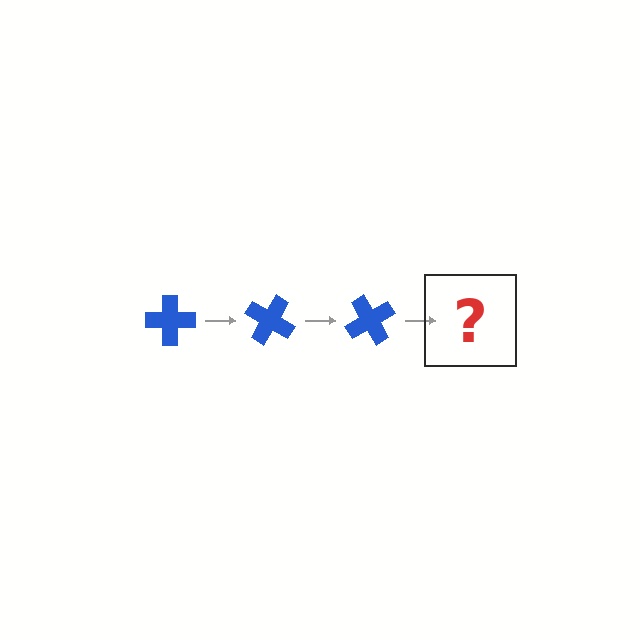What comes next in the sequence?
The next element should be a blue cross rotated 90 degrees.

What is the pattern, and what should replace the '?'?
The pattern is that the cross rotates 30 degrees each step. The '?' should be a blue cross rotated 90 degrees.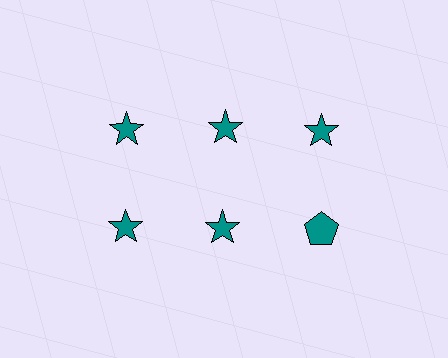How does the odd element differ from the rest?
It has a different shape: pentagon instead of star.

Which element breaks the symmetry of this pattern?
The teal pentagon in the second row, center column breaks the symmetry. All other shapes are teal stars.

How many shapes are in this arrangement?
There are 6 shapes arranged in a grid pattern.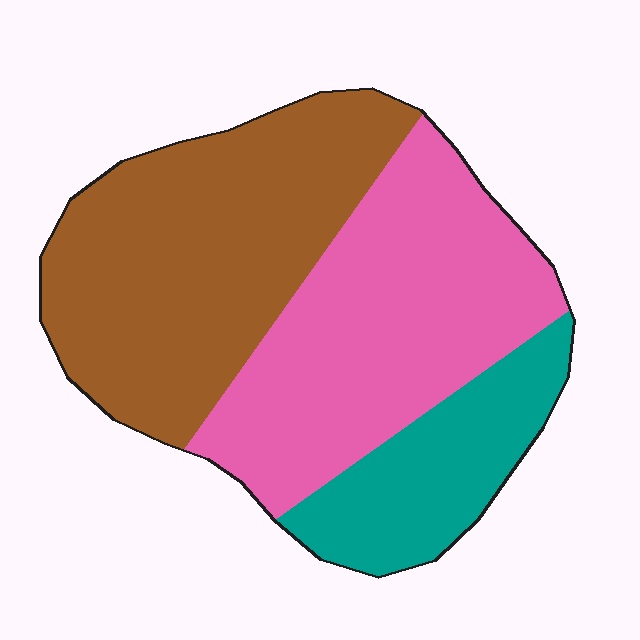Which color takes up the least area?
Teal, at roughly 20%.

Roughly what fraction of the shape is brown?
Brown covers 42% of the shape.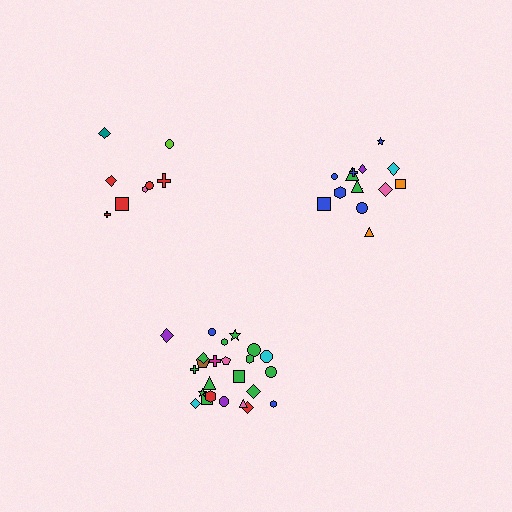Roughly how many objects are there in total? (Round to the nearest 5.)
Roughly 50 objects in total.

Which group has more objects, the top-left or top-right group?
The top-right group.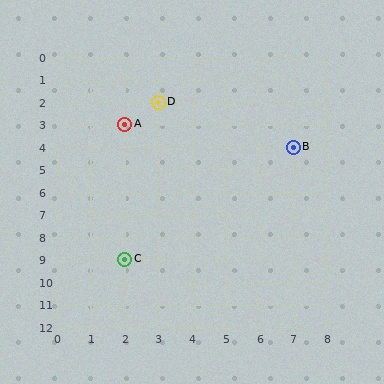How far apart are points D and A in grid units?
Points D and A are 1 column and 1 row apart (about 1.4 grid units diagonally).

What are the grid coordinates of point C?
Point C is at grid coordinates (2, 9).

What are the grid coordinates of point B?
Point B is at grid coordinates (7, 4).